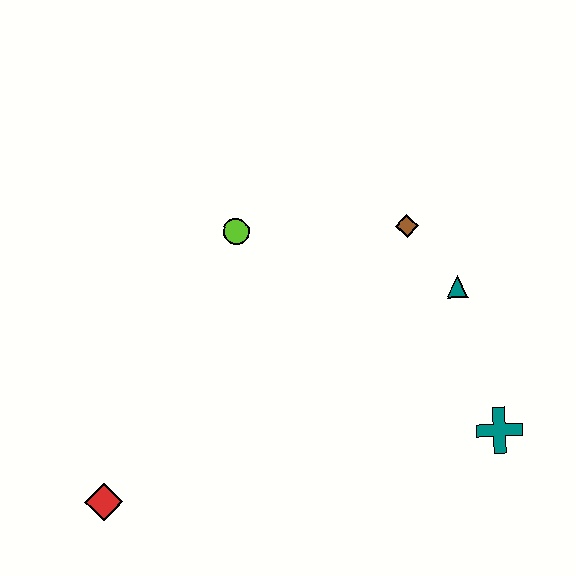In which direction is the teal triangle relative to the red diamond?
The teal triangle is to the right of the red diamond.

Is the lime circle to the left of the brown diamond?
Yes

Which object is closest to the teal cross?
The teal triangle is closest to the teal cross.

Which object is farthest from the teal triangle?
The red diamond is farthest from the teal triangle.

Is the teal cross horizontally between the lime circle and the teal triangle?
No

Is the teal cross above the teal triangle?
No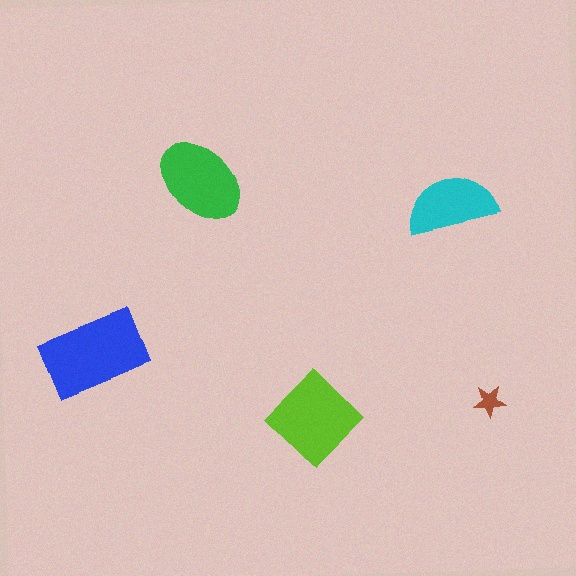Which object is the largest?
The blue rectangle.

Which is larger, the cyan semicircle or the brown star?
The cyan semicircle.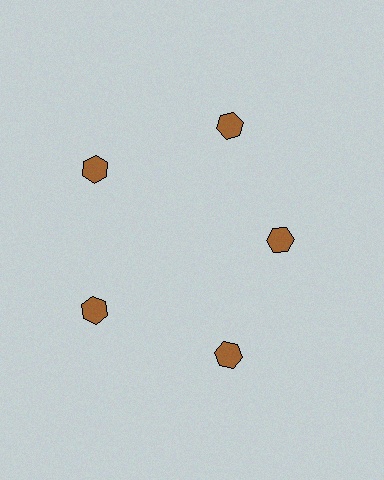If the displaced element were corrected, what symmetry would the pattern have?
It would have 5-fold rotational symmetry — the pattern would map onto itself every 72 degrees.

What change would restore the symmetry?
The symmetry would be restored by moving it outward, back onto the ring so that all 5 hexagons sit at equal angles and equal distance from the center.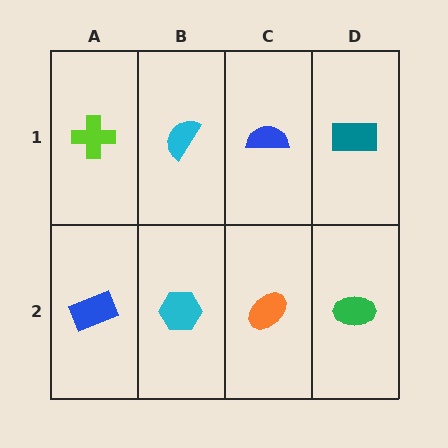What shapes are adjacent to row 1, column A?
A blue rectangle (row 2, column A), a cyan semicircle (row 1, column B).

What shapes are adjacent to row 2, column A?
A lime cross (row 1, column A), a cyan hexagon (row 2, column B).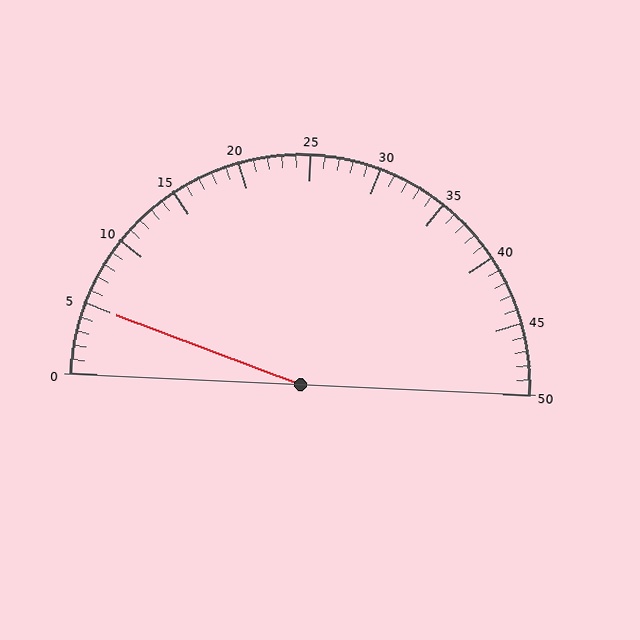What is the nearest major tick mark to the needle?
The nearest major tick mark is 5.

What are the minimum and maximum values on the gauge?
The gauge ranges from 0 to 50.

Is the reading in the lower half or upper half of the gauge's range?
The reading is in the lower half of the range (0 to 50).